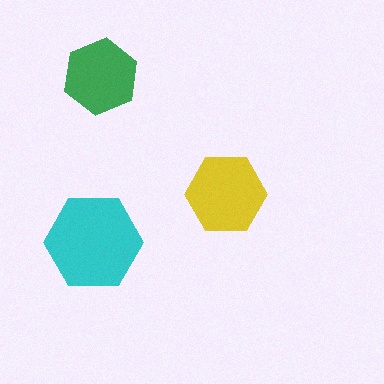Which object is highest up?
The green hexagon is topmost.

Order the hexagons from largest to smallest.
the cyan one, the yellow one, the green one.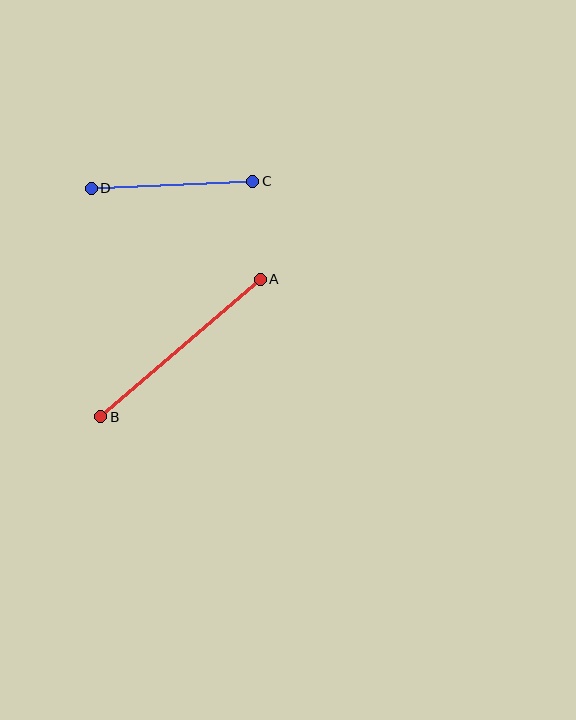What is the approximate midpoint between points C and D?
The midpoint is at approximately (172, 185) pixels.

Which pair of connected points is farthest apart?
Points A and B are farthest apart.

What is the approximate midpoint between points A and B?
The midpoint is at approximately (181, 348) pixels.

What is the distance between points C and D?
The distance is approximately 162 pixels.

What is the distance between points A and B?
The distance is approximately 211 pixels.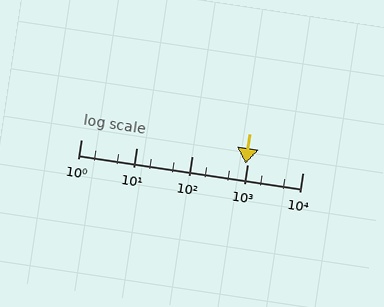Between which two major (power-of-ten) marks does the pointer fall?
The pointer is between 100 and 1000.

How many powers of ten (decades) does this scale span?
The scale spans 4 decades, from 1 to 10000.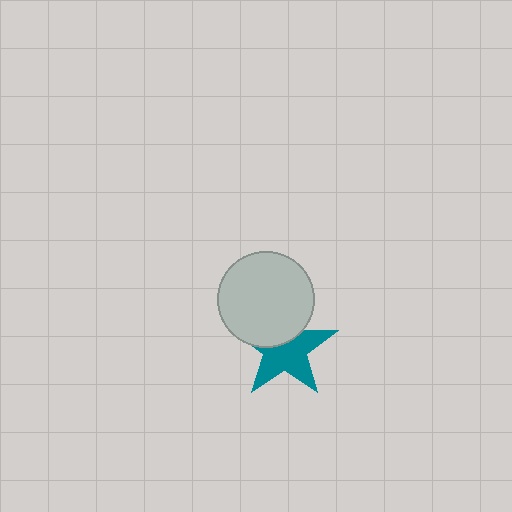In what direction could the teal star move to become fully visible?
The teal star could move down. That would shift it out from behind the light gray circle entirely.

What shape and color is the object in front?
The object in front is a light gray circle.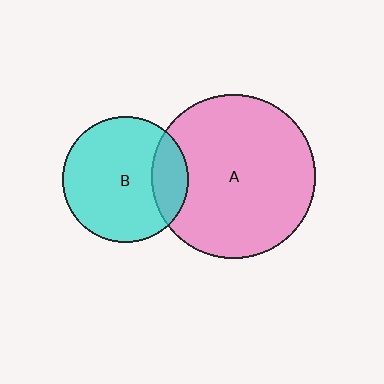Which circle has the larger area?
Circle A (pink).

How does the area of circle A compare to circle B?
Approximately 1.7 times.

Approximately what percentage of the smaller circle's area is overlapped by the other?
Approximately 20%.